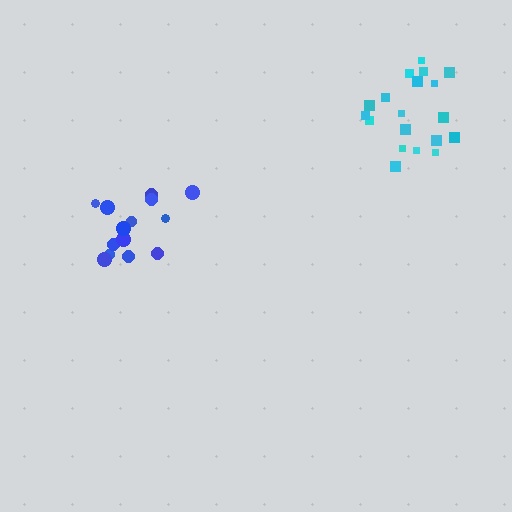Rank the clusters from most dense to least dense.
blue, cyan.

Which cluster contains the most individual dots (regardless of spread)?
Cyan (19).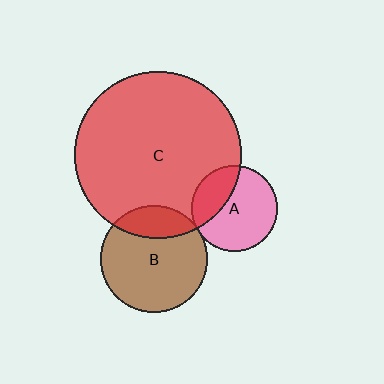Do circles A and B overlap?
Yes.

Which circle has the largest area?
Circle C (red).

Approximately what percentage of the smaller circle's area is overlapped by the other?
Approximately 5%.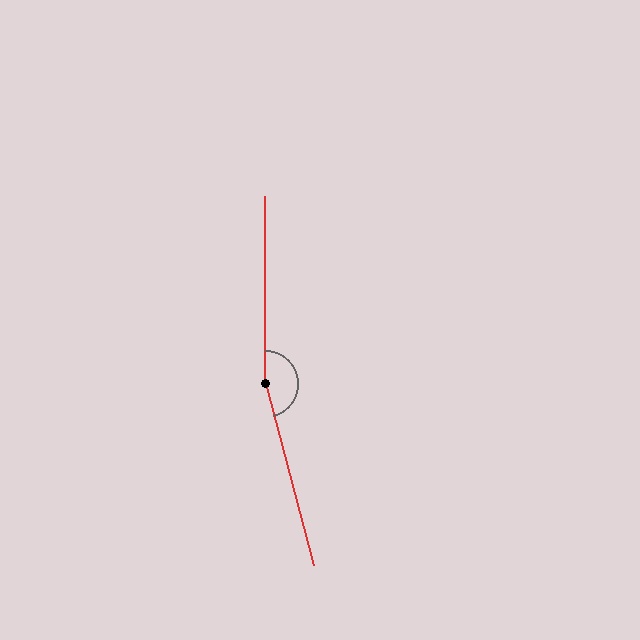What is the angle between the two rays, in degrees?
Approximately 165 degrees.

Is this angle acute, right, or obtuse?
It is obtuse.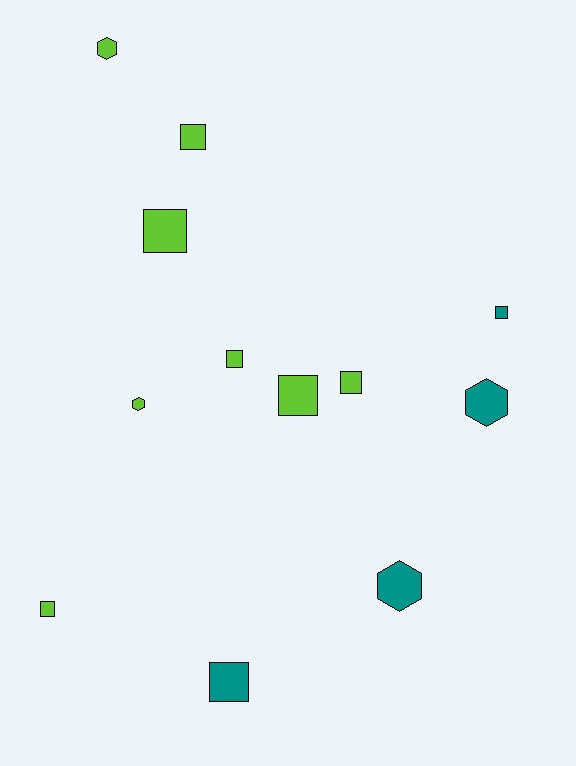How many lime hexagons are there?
There are 2 lime hexagons.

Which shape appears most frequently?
Square, with 8 objects.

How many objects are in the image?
There are 12 objects.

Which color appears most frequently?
Lime, with 8 objects.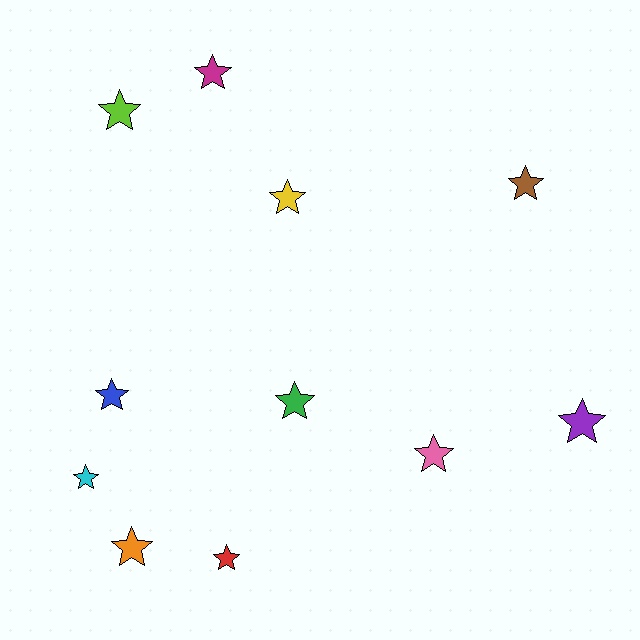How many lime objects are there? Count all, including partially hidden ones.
There is 1 lime object.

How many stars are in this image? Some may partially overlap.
There are 11 stars.